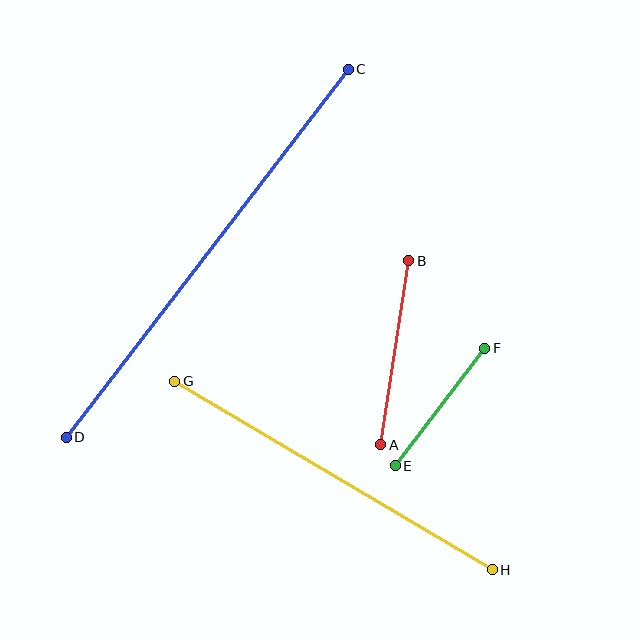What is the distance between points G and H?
The distance is approximately 369 pixels.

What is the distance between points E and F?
The distance is approximately 148 pixels.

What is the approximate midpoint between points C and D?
The midpoint is at approximately (207, 253) pixels.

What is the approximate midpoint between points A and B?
The midpoint is at approximately (395, 353) pixels.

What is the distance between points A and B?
The distance is approximately 186 pixels.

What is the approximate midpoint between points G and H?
The midpoint is at approximately (334, 476) pixels.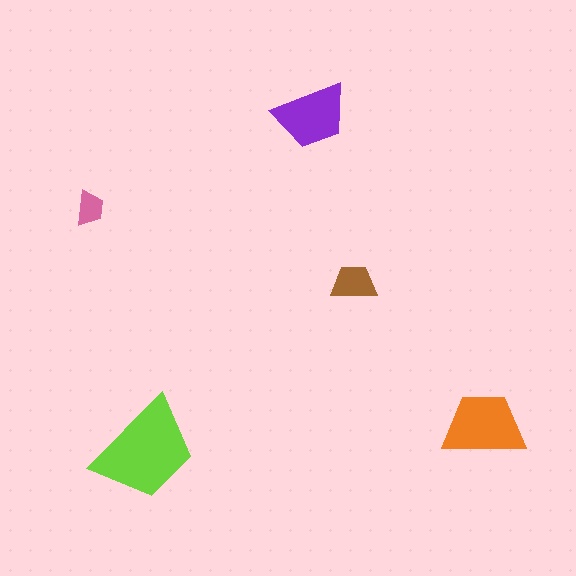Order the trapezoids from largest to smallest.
the lime one, the orange one, the purple one, the brown one, the pink one.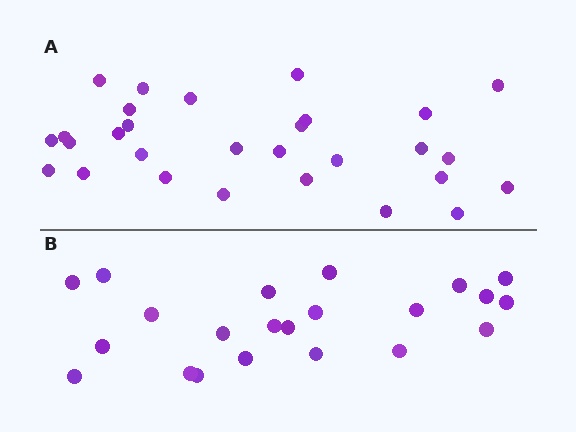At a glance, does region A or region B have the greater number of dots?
Region A (the top region) has more dots.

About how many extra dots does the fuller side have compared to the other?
Region A has roughly 8 or so more dots than region B.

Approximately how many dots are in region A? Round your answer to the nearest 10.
About 30 dots. (The exact count is 29, which rounds to 30.)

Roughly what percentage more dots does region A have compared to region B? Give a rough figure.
About 30% more.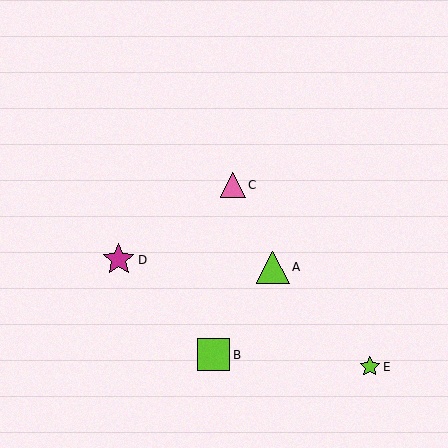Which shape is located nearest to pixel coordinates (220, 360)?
The lime square (labeled B) at (214, 355) is nearest to that location.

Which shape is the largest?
The lime triangle (labeled A) is the largest.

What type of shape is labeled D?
Shape D is a magenta star.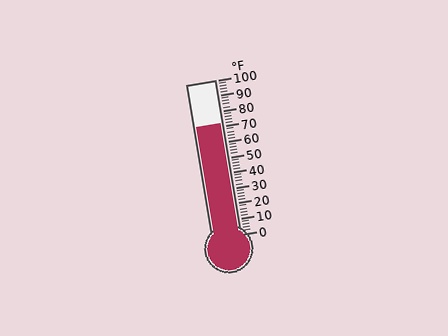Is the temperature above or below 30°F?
The temperature is above 30°F.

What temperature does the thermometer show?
The thermometer shows approximately 72°F.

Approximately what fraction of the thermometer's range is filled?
The thermometer is filled to approximately 70% of its range.